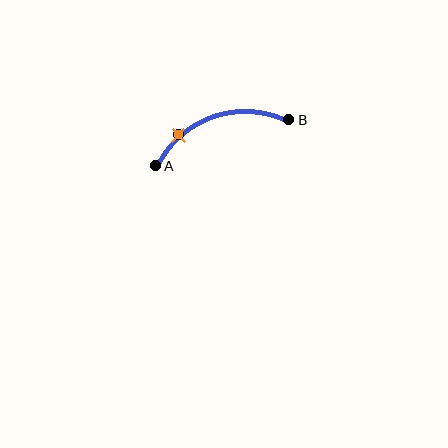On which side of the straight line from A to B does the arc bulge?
The arc bulges above the straight line connecting A and B.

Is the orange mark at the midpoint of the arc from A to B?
No. The orange mark lies on the arc but is closer to endpoint A. The arc midpoint would be at the point on the curve equidistant along the arc from both A and B.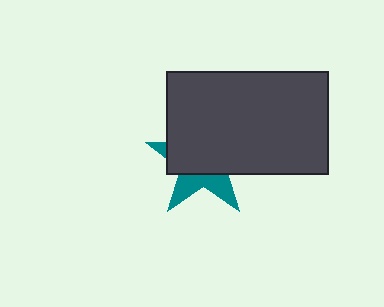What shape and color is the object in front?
The object in front is a dark gray rectangle.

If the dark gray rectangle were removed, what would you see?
You would see the complete teal star.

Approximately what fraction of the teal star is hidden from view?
Roughly 67% of the teal star is hidden behind the dark gray rectangle.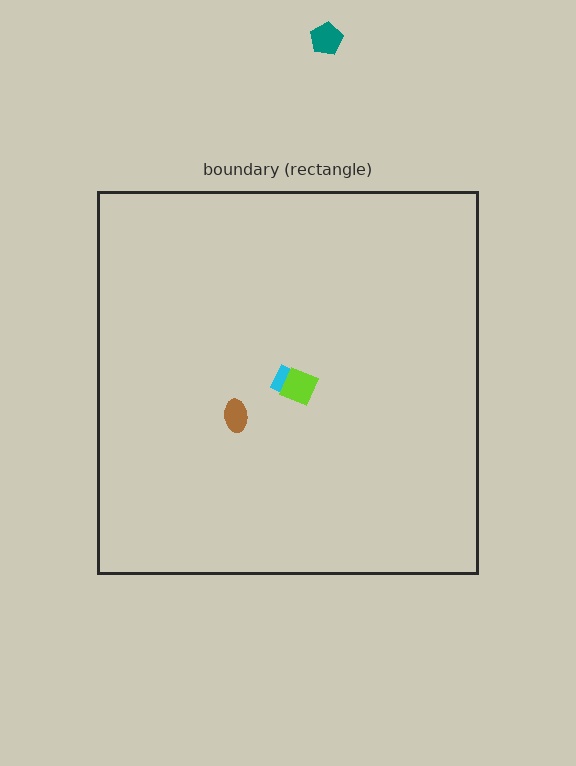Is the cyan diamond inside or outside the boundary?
Inside.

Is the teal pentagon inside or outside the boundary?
Outside.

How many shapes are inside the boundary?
3 inside, 1 outside.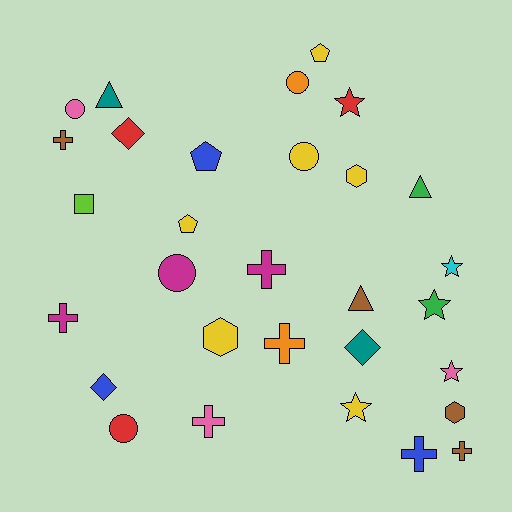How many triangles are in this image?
There are 3 triangles.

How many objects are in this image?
There are 30 objects.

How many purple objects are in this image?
There are no purple objects.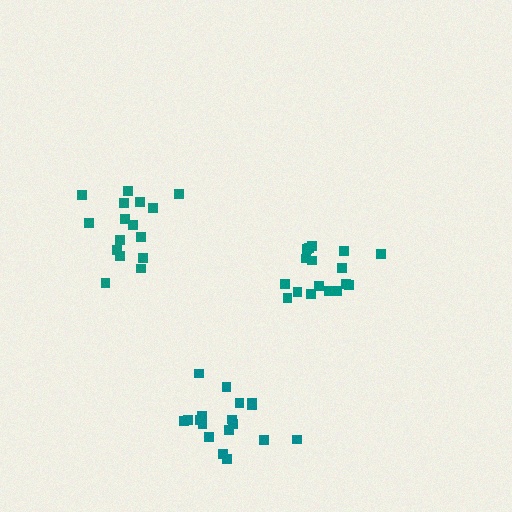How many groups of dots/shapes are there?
There are 3 groups.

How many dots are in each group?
Group 1: 17 dots, Group 2: 16 dots, Group 3: 18 dots (51 total).